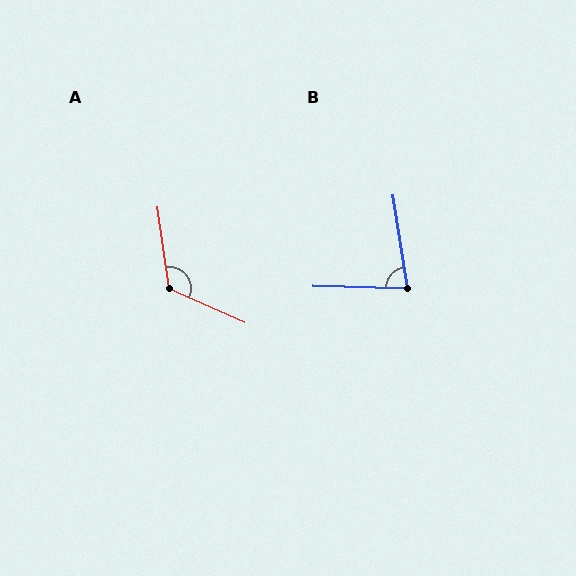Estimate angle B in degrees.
Approximately 79 degrees.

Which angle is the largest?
A, at approximately 122 degrees.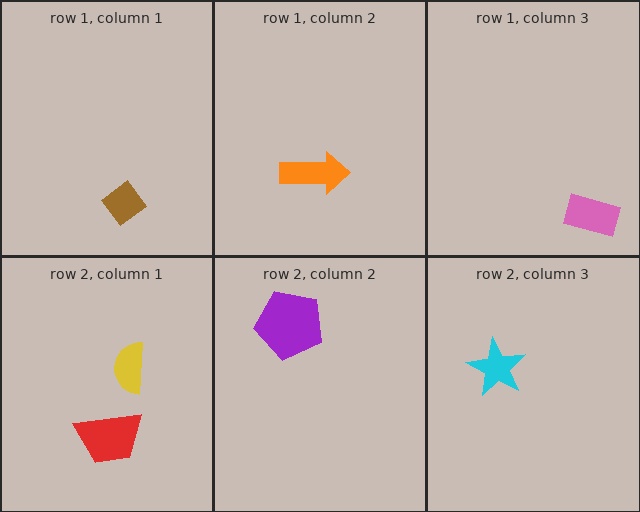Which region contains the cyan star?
The row 2, column 3 region.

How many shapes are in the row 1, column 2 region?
1.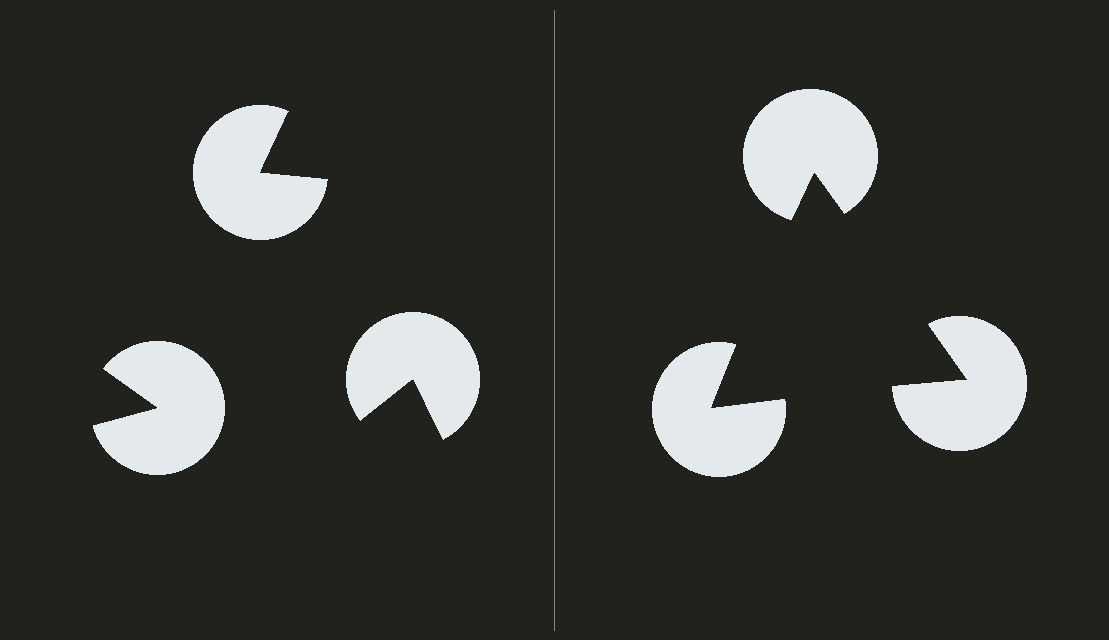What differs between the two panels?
The pac-man discs are positioned identically on both sides; only the wedge orientations differ. On the right they align to a triangle; on the left they are misaligned.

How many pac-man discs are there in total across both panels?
6 — 3 on each side.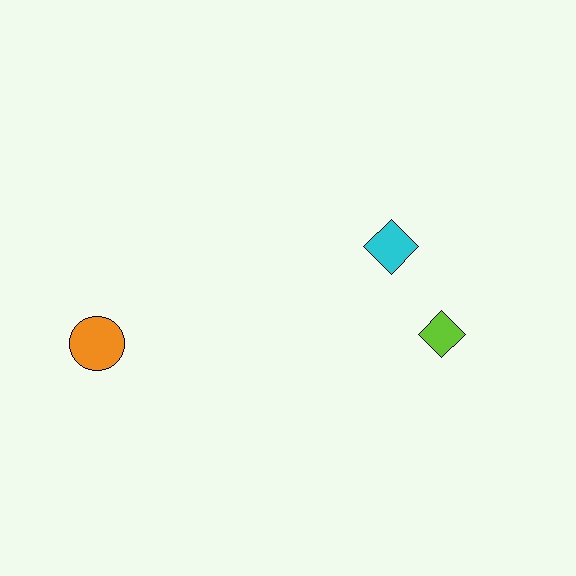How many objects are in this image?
There are 3 objects.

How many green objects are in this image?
There are no green objects.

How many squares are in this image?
There are no squares.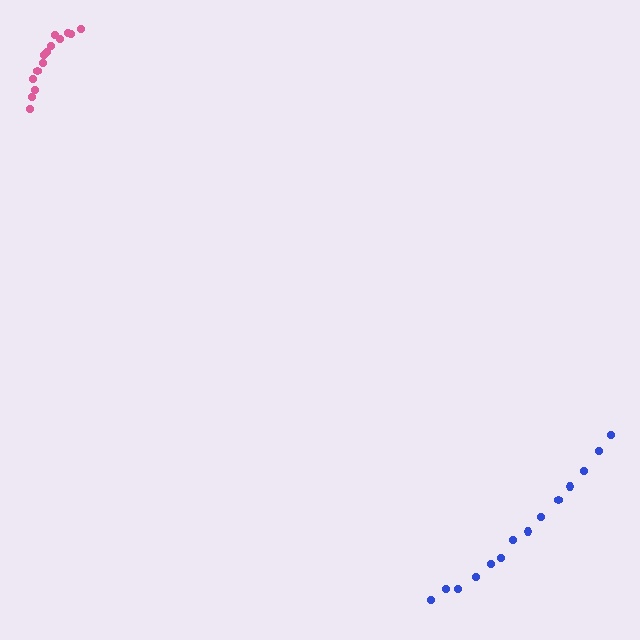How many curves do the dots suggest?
There are 2 distinct paths.